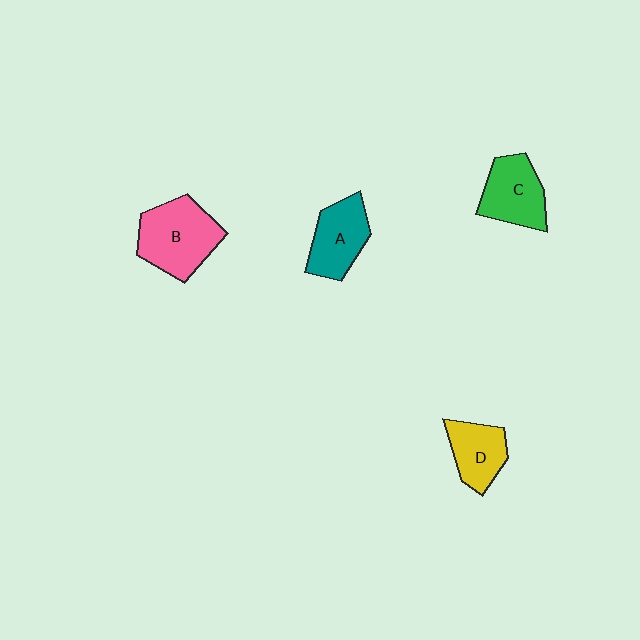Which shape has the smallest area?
Shape D (yellow).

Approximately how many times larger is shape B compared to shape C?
Approximately 1.3 times.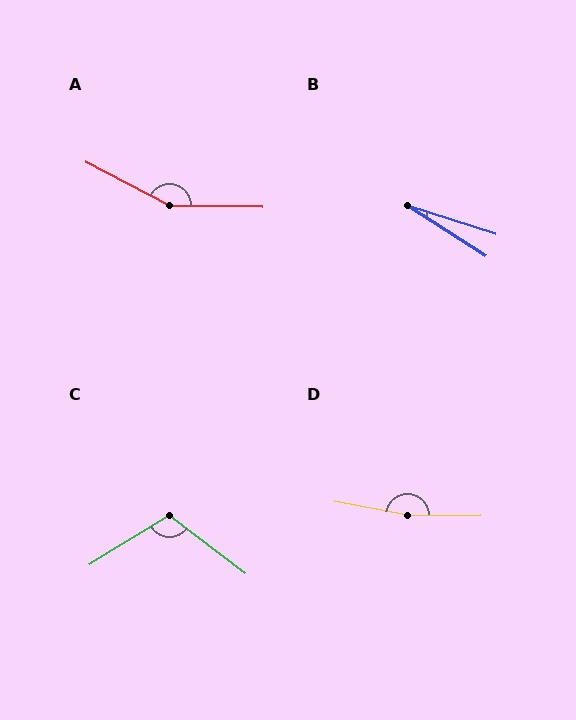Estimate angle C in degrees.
Approximately 111 degrees.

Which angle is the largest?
D, at approximately 170 degrees.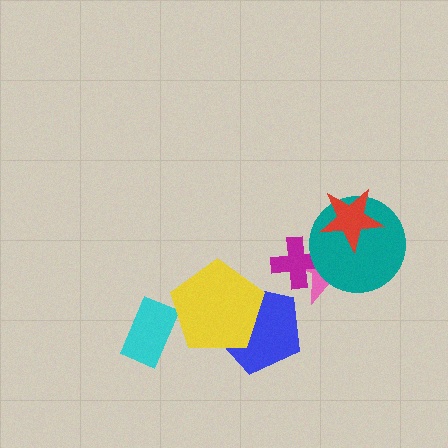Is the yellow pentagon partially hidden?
No, no other shape covers it.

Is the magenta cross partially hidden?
Yes, it is partially covered by another shape.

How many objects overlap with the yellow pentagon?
2 objects overlap with the yellow pentagon.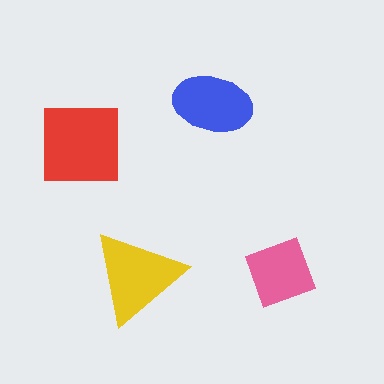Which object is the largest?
The red square.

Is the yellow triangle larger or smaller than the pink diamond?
Larger.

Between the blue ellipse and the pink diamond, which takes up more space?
The blue ellipse.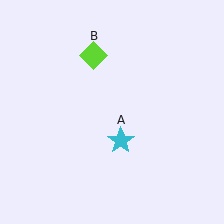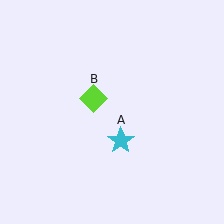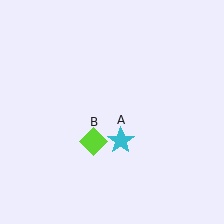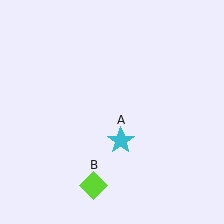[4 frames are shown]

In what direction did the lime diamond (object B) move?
The lime diamond (object B) moved down.